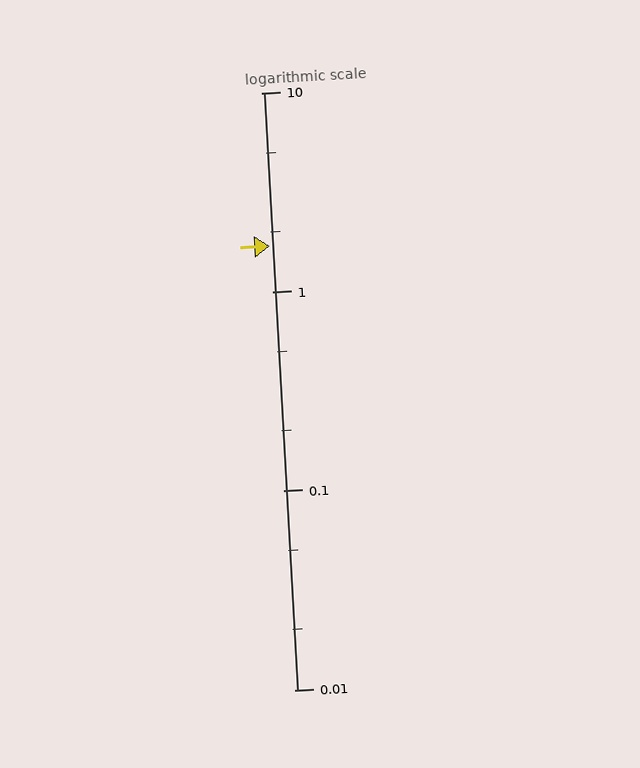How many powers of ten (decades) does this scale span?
The scale spans 3 decades, from 0.01 to 10.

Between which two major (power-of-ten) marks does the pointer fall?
The pointer is between 1 and 10.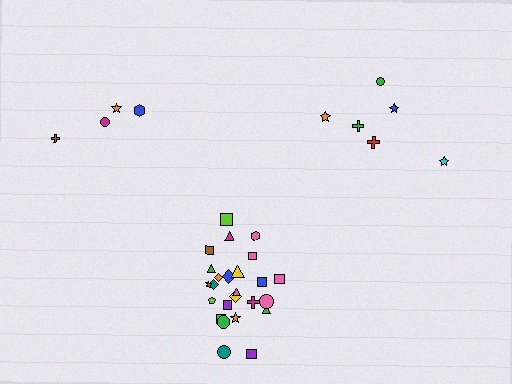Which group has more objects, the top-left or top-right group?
The top-right group.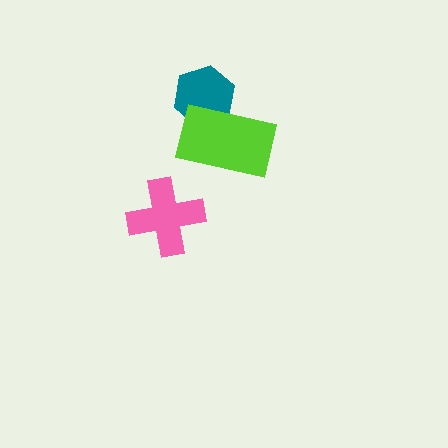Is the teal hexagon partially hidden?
Yes, it is partially covered by another shape.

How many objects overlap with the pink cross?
0 objects overlap with the pink cross.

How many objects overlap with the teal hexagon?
1 object overlaps with the teal hexagon.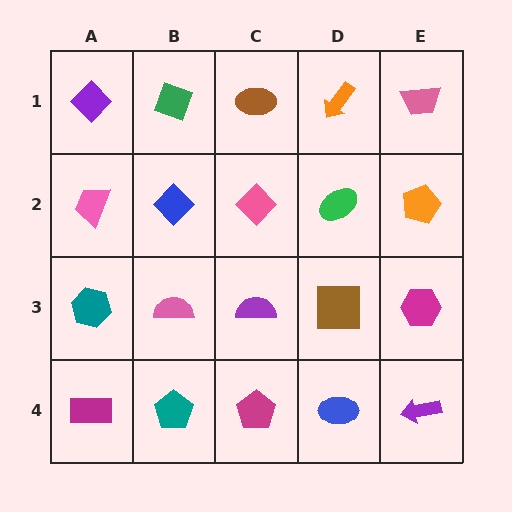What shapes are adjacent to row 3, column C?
A pink diamond (row 2, column C), a magenta pentagon (row 4, column C), a pink semicircle (row 3, column B), a brown square (row 3, column D).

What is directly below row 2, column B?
A pink semicircle.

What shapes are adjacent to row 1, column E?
An orange pentagon (row 2, column E), an orange arrow (row 1, column D).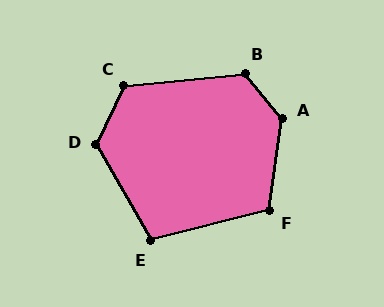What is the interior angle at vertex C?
Approximately 121 degrees (obtuse).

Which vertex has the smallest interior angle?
E, at approximately 106 degrees.